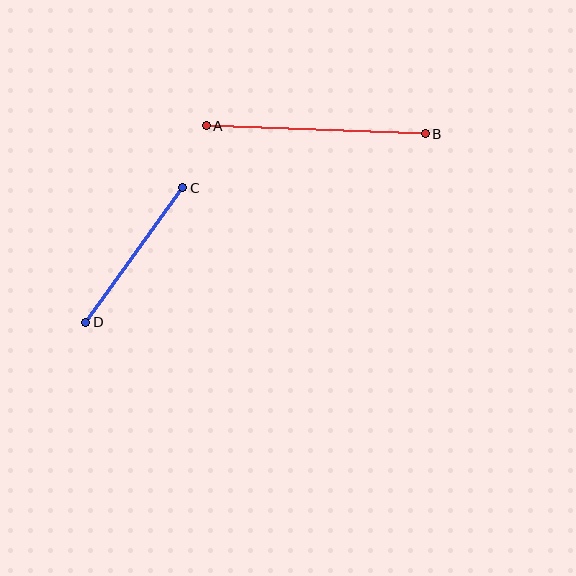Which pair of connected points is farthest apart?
Points A and B are farthest apart.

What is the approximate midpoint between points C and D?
The midpoint is at approximately (134, 255) pixels.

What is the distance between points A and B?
The distance is approximately 219 pixels.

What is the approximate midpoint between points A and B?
The midpoint is at approximately (316, 130) pixels.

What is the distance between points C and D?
The distance is approximately 166 pixels.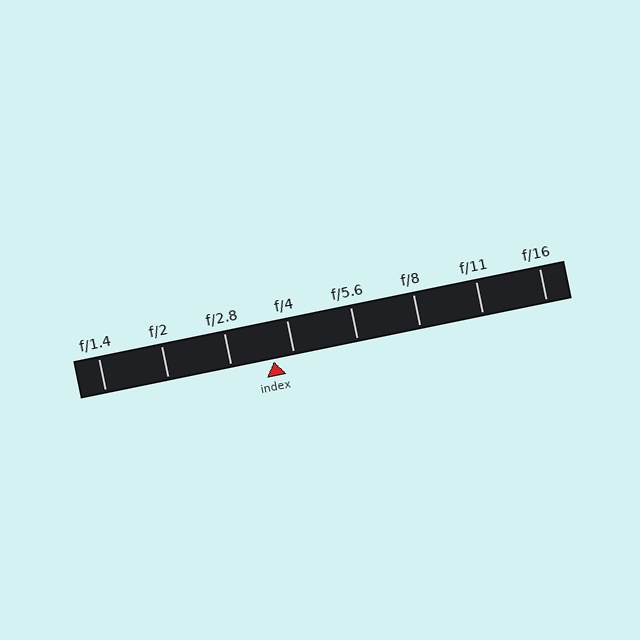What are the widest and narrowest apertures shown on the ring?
The widest aperture shown is f/1.4 and the narrowest is f/16.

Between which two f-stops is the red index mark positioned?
The index mark is between f/2.8 and f/4.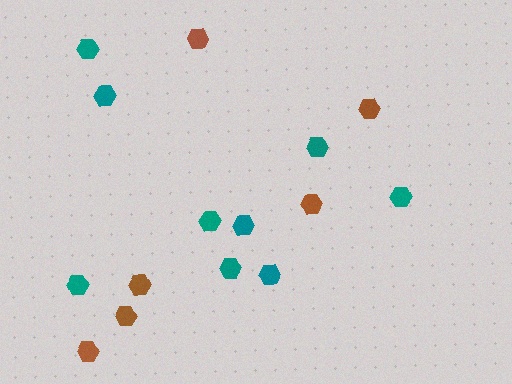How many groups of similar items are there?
There are 2 groups: one group of teal hexagons (9) and one group of brown hexagons (6).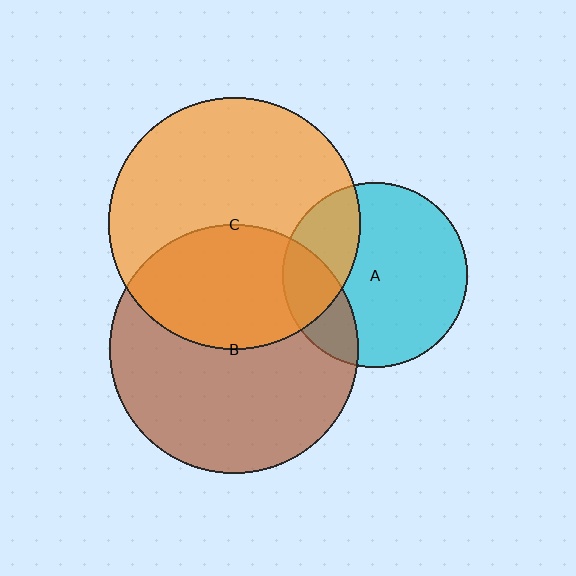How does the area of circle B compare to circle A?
Approximately 1.8 times.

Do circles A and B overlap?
Yes.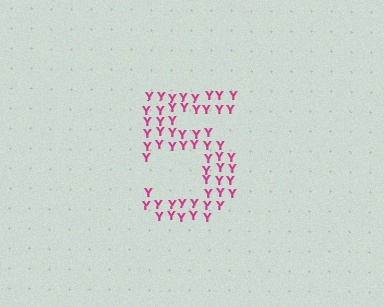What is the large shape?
The large shape is the digit 5.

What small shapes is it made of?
It is made of small letter Y's.